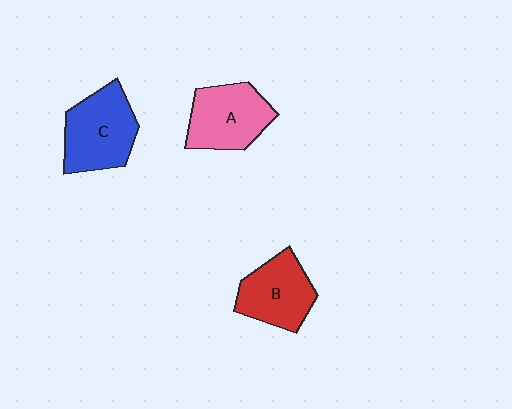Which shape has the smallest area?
Shape B (red).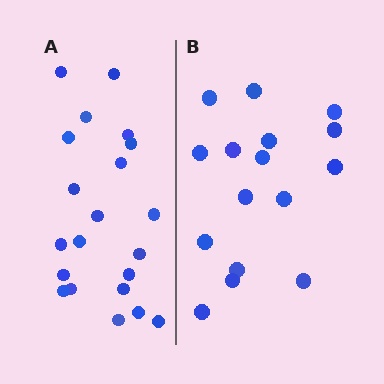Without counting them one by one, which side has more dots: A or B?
Region A (the left region) has more dots.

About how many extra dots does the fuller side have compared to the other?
Region A has about 5 more dots than region B.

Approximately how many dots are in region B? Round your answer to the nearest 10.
About 20 dots. (The exact count is 16, which rounds to 20.)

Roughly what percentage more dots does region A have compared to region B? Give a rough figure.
About 30% more.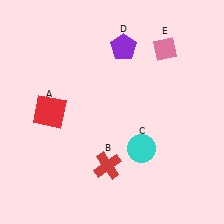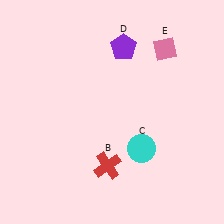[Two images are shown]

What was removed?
The red square (A) was removed in Image 2.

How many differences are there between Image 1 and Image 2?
There is 1 difference between the two images.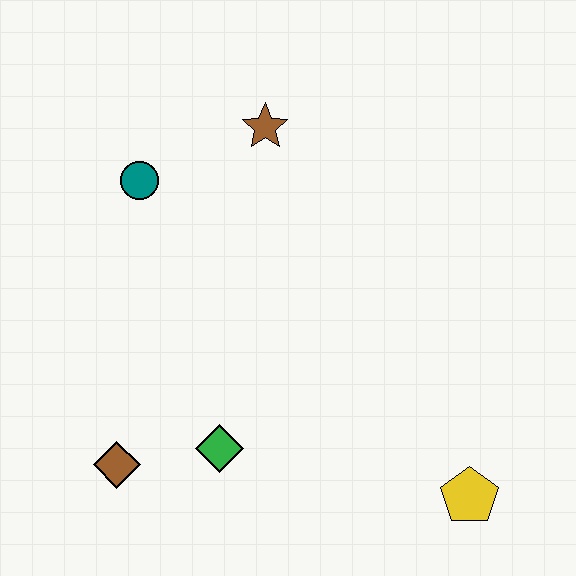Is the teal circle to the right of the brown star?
No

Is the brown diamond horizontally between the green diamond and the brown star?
No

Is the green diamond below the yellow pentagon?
No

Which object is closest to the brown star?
The teal circle is closest to the brown star.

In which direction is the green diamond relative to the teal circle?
The green diamond is below the teal circle.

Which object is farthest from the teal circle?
The yellow pentagon is farthest from the teal circle.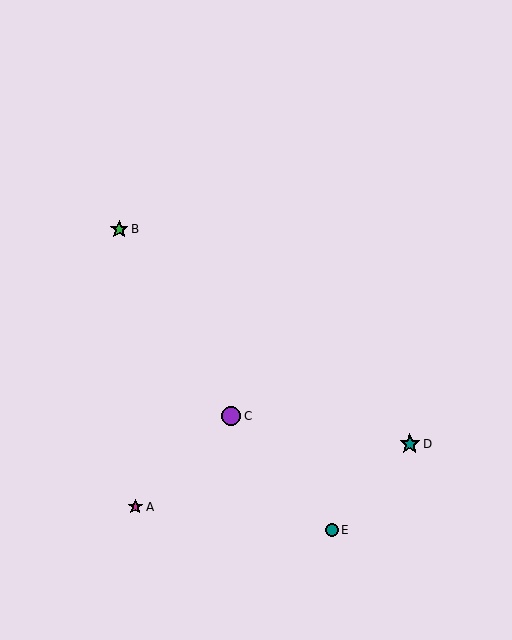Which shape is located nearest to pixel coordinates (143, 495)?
The magenta star (labeled A) at (135, 507) is nearest to that location.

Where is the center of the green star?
The center of the green star is at (119, 229).